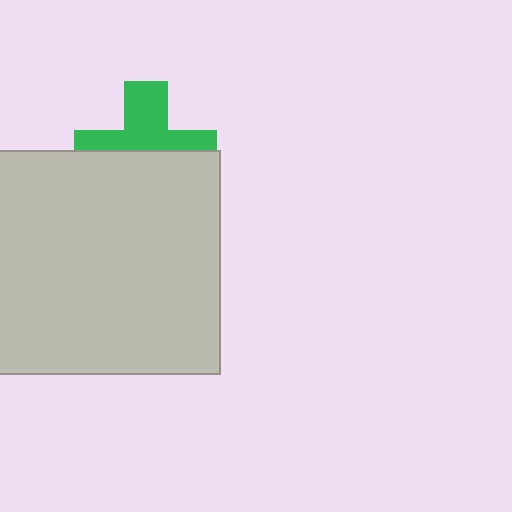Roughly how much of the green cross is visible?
About half of it is visible (roughly 47%).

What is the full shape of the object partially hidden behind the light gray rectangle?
The partially hidden object is a green cross.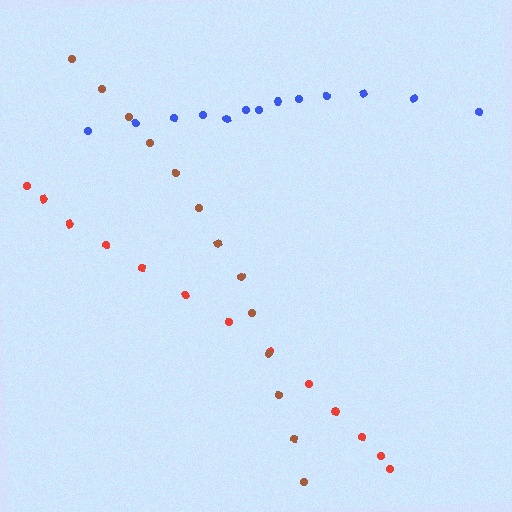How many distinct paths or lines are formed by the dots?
There are 3 distinct paths.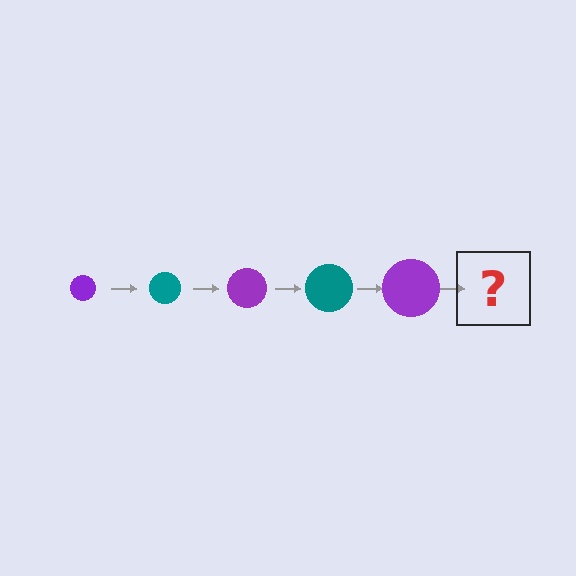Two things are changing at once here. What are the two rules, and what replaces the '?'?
The two rules are that the circle grows larger each step and the color cycles through purple and teal. The '?' should be a teal circle, larger than the previous one.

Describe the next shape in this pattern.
It should be a teal circle, larger than the previous one.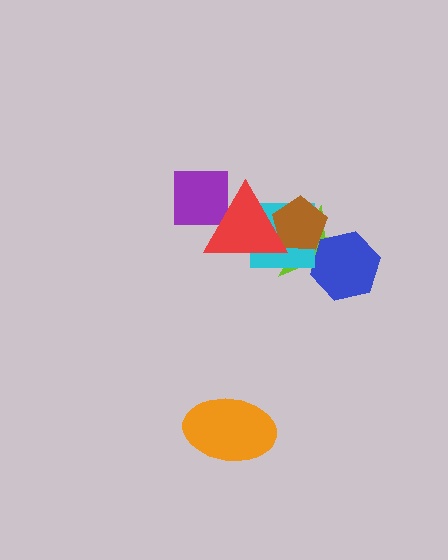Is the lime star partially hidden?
Yes, it is partially covered by another shape.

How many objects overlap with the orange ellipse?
0 objects overlap with the orange ellipse.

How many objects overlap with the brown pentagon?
3 objects overlap with the brown pentagon.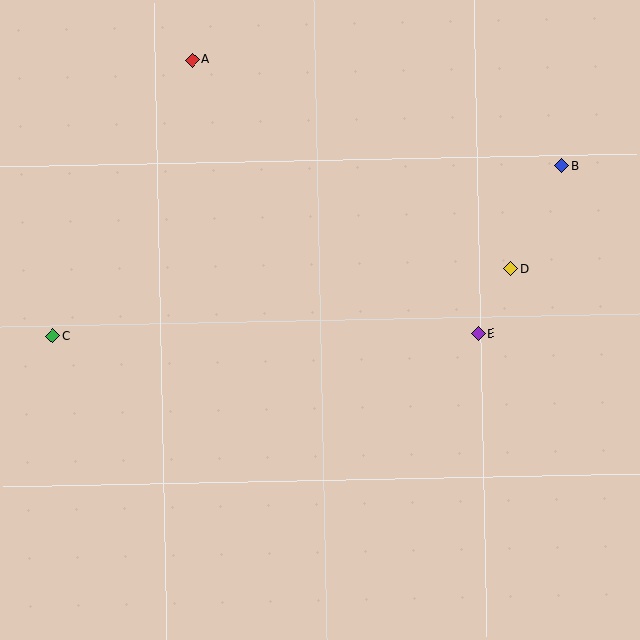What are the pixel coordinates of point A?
Point A is at (192, 60).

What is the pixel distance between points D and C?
The distance between D and C is 463 pixels.